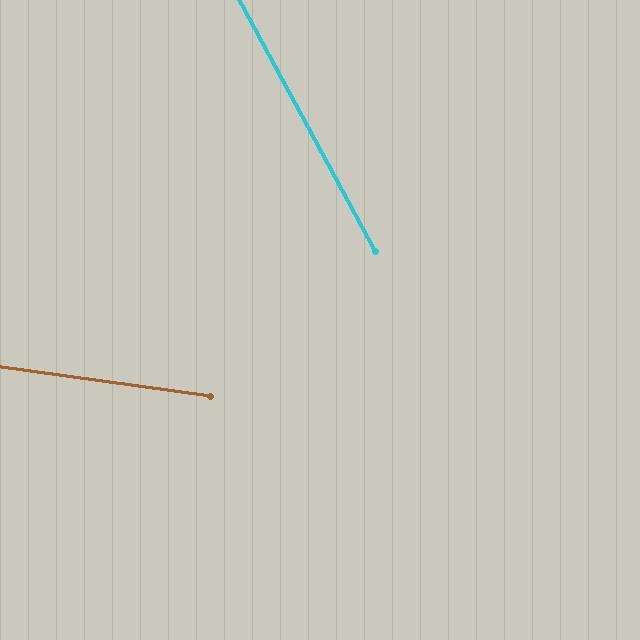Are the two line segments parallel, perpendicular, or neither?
Neither parallel nor perpendicular — they differ by about 54°.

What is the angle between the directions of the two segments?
Approximately 54 degrees.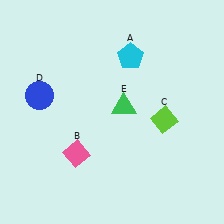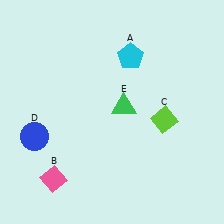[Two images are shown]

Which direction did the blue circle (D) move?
The blue circle (D) moved down.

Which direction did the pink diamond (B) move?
The pink diamond (B) moved down.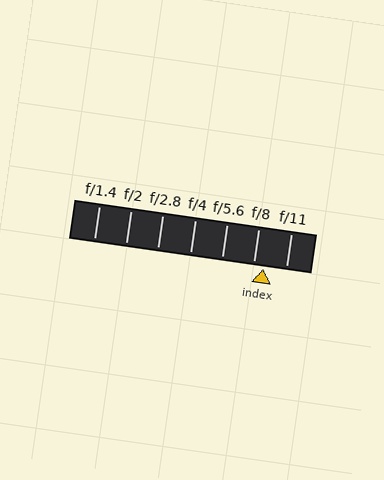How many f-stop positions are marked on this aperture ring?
There are 7 f-stop positions marked.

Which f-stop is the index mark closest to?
The index mark is closest to f/8.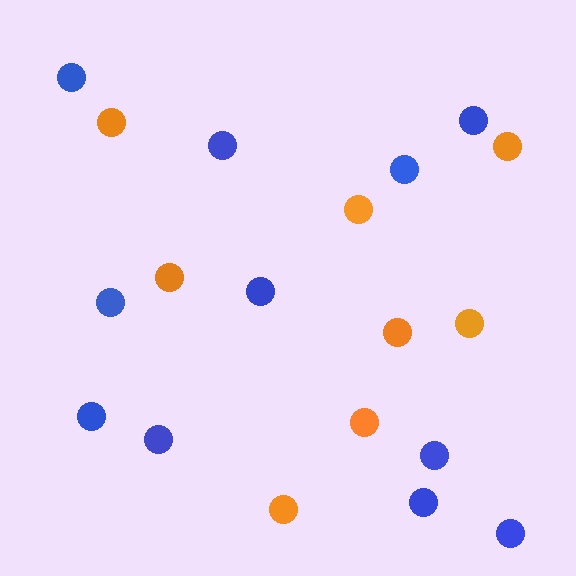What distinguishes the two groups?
There are 2 groups: one group of blue circles (11) and one group of orange circles (8).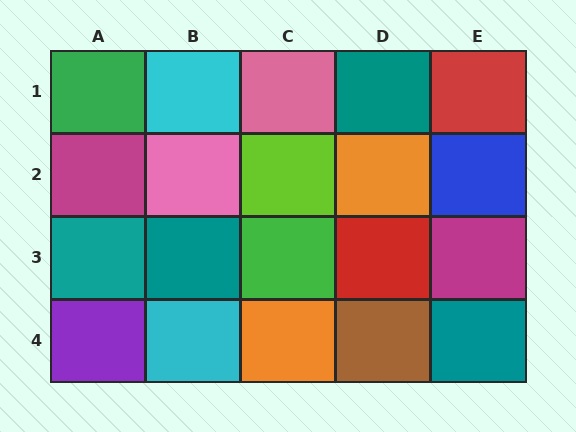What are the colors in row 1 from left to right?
Green, cyan, pink, teal, red.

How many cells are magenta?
2 cells are magenta.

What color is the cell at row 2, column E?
Blue.